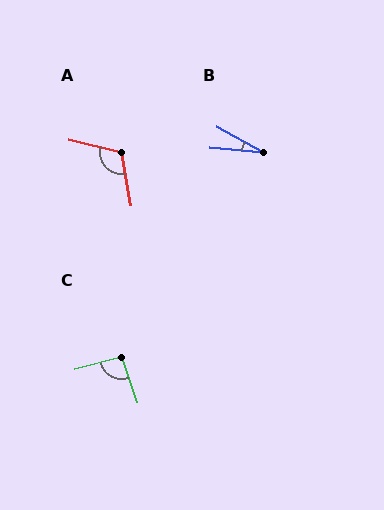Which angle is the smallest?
B, at approximately 24 degrees.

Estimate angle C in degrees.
Approximately 94 degrees.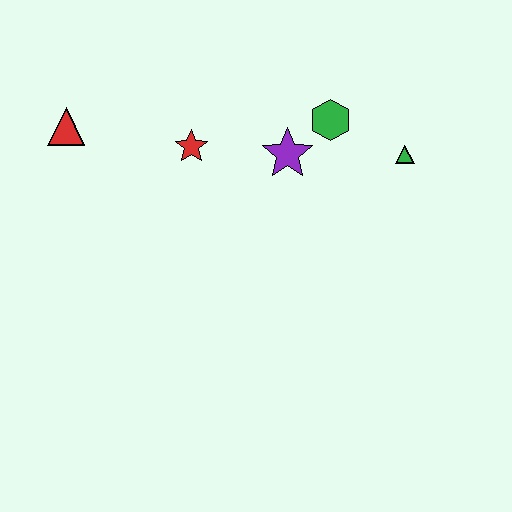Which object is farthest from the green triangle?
The red triangle is farthest from the green triangle.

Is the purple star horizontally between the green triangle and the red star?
Yes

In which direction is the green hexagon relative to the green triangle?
The green hexagon is to the left of the green triangle.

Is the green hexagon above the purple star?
Yes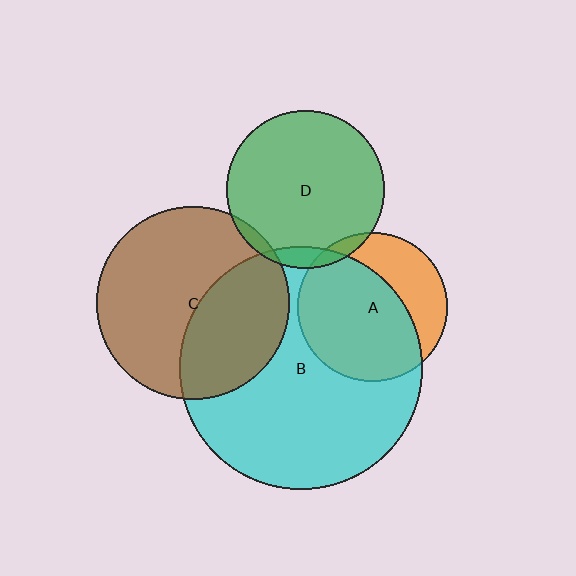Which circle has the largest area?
Circle B (cyan).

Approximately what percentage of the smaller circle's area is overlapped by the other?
Approximately 40%.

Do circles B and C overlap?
Yes.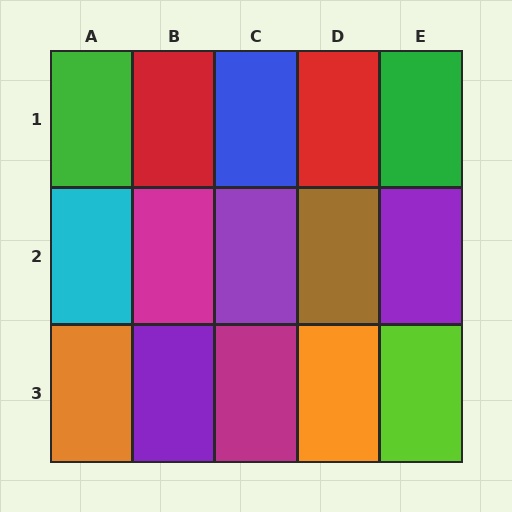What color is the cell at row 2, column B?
Magenta.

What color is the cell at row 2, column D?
Brown.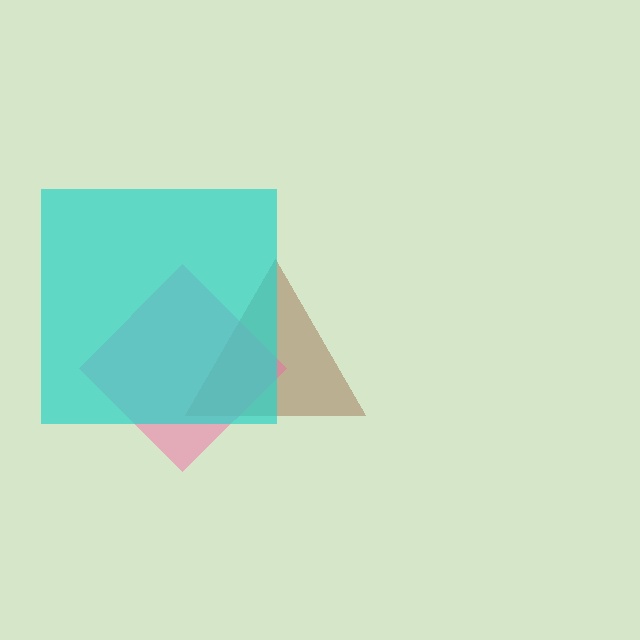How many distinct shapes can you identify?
There are 3 distinct shapes: a brown triangle, a pink diamond, a cyan square.